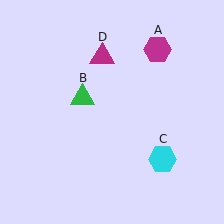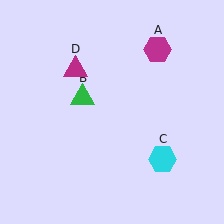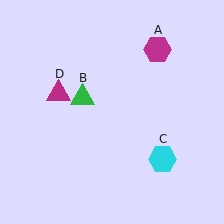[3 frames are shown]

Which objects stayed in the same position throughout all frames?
Magenta hexagon (object A) and green triangle (object B) and cyan hexagon (object C) remained stationary.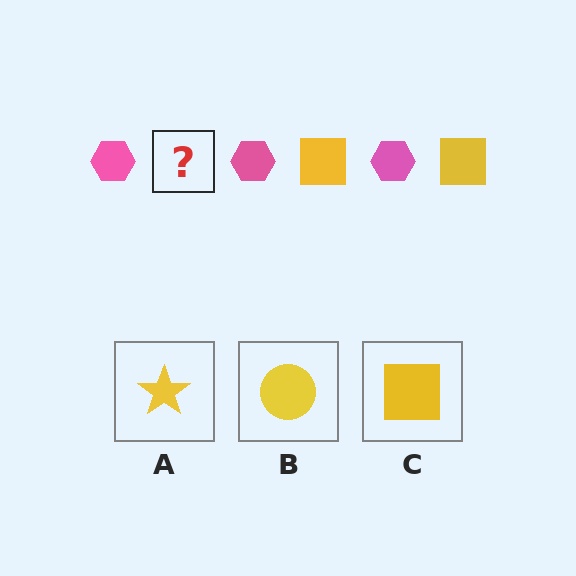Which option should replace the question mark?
Option C.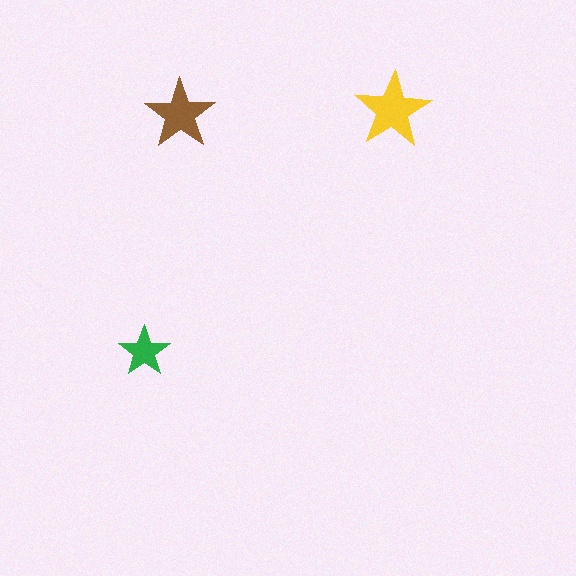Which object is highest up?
The yellow star is topmost.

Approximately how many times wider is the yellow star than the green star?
About 1.5 times wider.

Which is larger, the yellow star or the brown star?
The yellow one.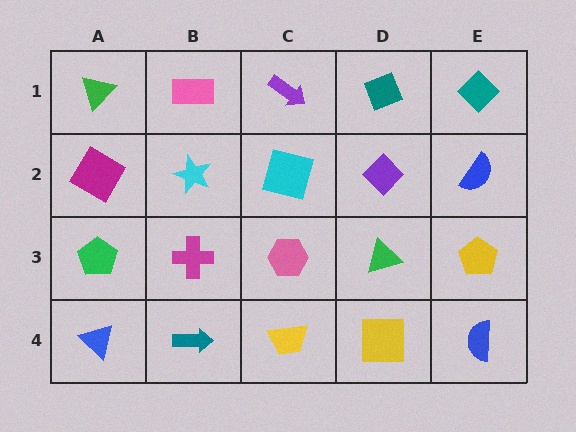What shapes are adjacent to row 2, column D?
A teal diamond (row 1, column D), a green triangle (row 3, column D), a cyan square (row 2, column C), a blue semicircle (row 2, column E).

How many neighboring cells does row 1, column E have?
2.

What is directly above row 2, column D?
A teal diamond.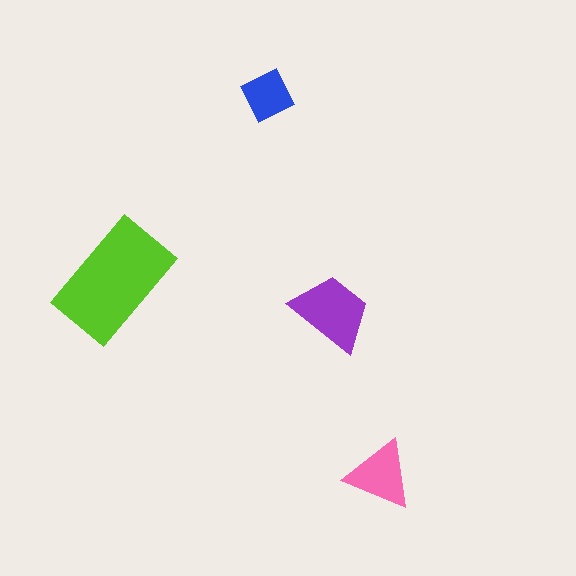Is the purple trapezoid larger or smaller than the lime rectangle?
Smaller.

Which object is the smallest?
The blue diamond.